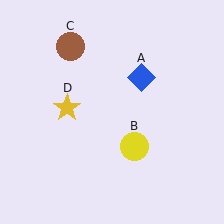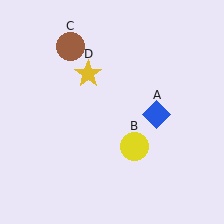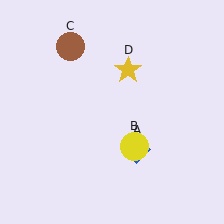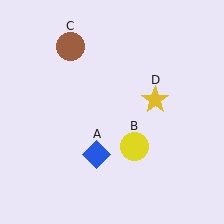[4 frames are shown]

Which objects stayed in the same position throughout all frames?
Yellow circle (object B) and brown circle (object C) remained stationary.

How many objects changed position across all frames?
2 objects changed position: blue diamond (object A), yellow star (object D).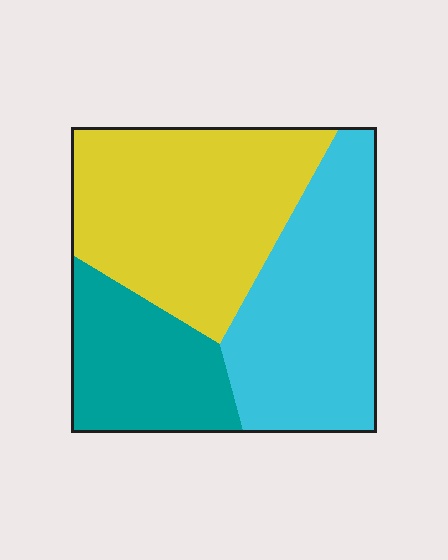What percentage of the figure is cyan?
Cyan covers around 35% of the figure.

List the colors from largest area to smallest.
From largest to smallest: yellow, cyan, teal.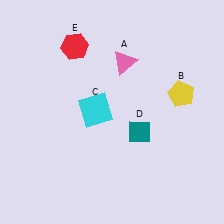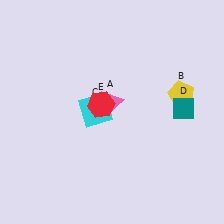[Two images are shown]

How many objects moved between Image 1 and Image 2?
3 objects moved between the two images.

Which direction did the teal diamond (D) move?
The teal diamond (D) moved right.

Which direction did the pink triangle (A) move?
The pink triangle (A) moved down.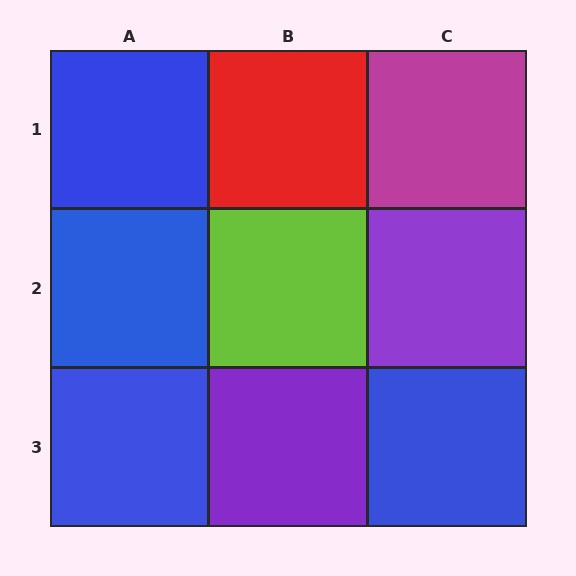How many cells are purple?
2 cells are purple.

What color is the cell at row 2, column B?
Lime.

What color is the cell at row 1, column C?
Magenta.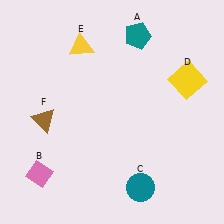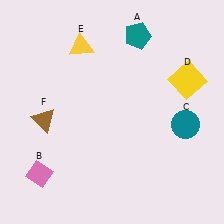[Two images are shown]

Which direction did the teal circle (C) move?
The teal circle (C) moved up.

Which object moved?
The teal circle (C) moved up.